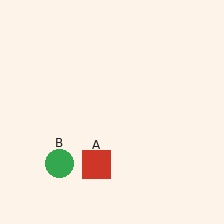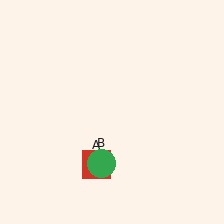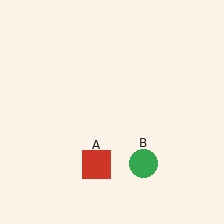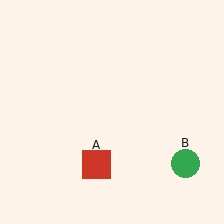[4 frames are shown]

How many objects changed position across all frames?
1 object changed position: green circle (object B).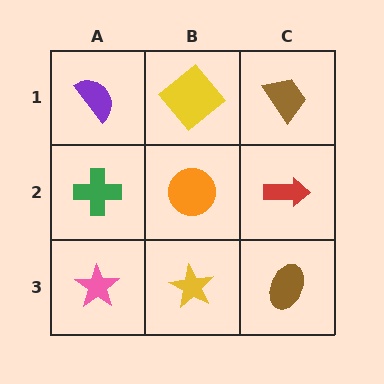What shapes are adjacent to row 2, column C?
A brown trapezoid (row 1, column C), a brown ellipse (row 3, column C), an orange circle (row 2, column B).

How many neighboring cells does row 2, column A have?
3.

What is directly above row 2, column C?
A brown trapezoid.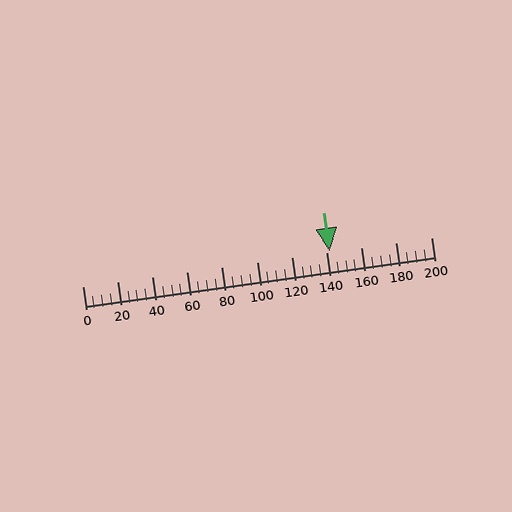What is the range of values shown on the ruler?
The ruler shows values from 0 to 200.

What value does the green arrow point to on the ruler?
The green arrow points to approximately 142.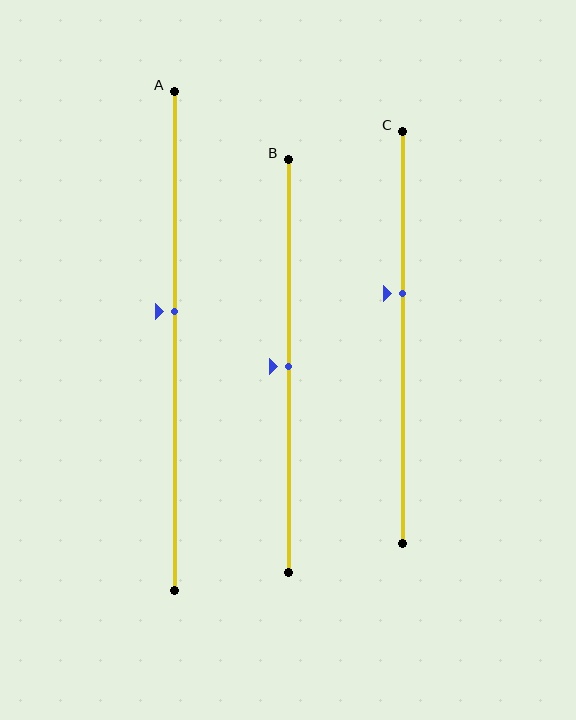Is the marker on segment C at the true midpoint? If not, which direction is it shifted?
No, the marker on segment C is shifted upward by about 11% of the segment length.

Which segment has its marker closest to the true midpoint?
Segment B has its marker closest to the true midpoint.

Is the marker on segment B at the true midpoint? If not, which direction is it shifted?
Yes, the marker on segment B is at the true midpoint.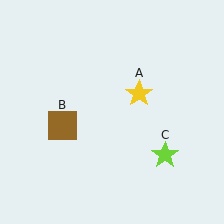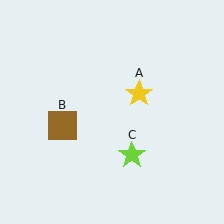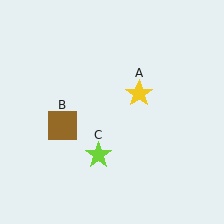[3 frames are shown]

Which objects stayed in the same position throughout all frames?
Yellow star (object A) and brown square (object B) remained stationary.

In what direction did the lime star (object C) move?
The lime star (object C) moved left.